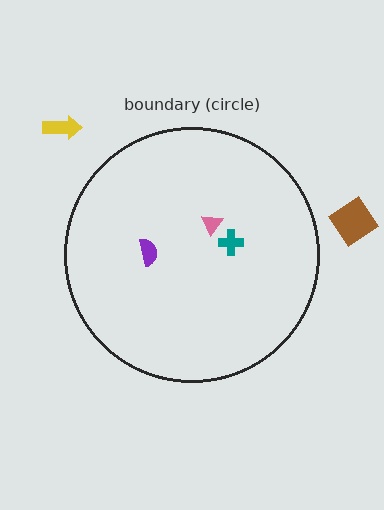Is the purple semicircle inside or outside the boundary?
Inside.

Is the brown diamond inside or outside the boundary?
Outside.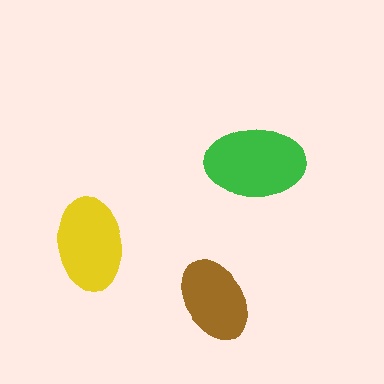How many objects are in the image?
There are 3 objects in the image.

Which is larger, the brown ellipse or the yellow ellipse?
The yellow one.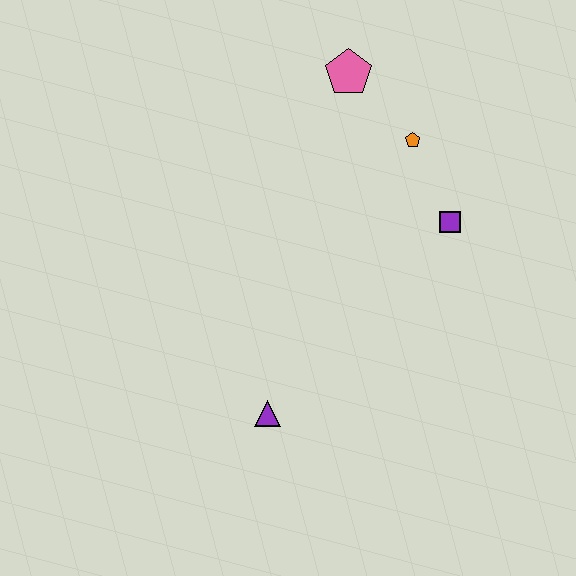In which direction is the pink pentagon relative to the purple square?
The pink pentagon is above the purple square.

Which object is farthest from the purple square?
The purple triangle is farthest from the purple square.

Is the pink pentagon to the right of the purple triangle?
Yes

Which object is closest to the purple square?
The orange pentagon is closest to the purple square.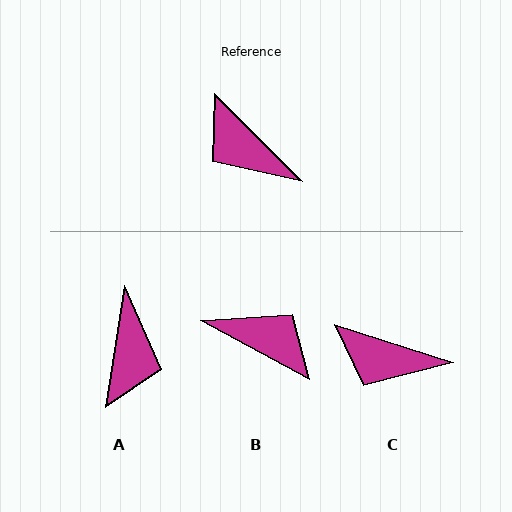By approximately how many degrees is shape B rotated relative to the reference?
Approximately 164 degrees clockwise.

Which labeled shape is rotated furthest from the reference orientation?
B, about 164 degrees away.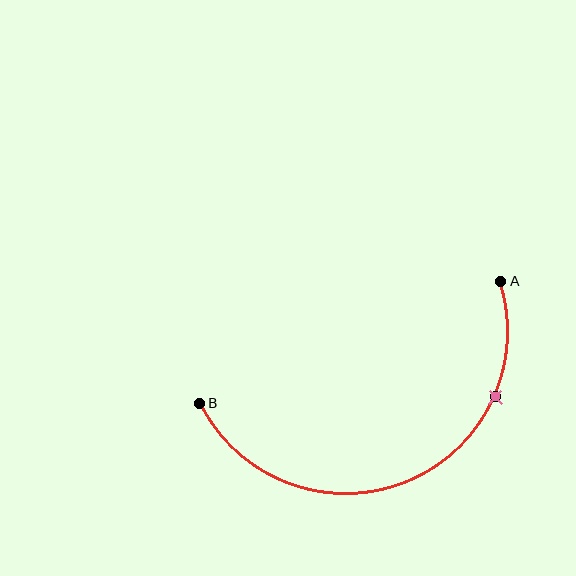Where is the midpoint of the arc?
The arc midpoint is the point on the curve farthest from the straight line joining A and B. It sits below that line.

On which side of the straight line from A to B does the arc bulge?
The arc bulges below the straight line connecting A and B.